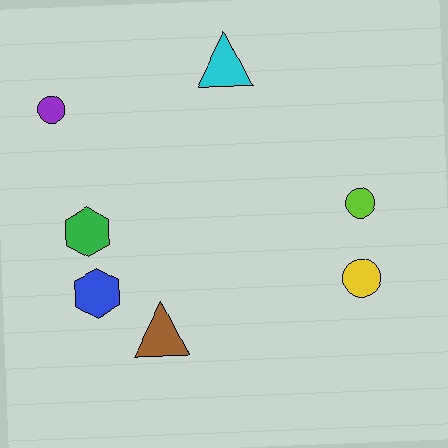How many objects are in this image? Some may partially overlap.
There are 7 objects.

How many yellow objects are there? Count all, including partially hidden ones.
There is 1 yellow object.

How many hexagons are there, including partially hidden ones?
There are 2 hexagons.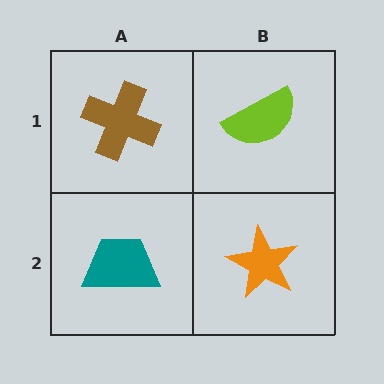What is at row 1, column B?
A lime semicircle.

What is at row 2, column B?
An orange star.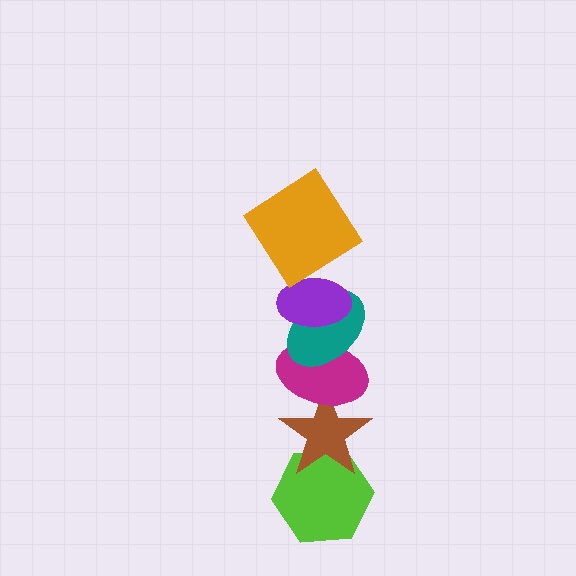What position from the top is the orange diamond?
The orange diamond is 1st from the top.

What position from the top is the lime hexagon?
The lime hexagon is 6th from the top.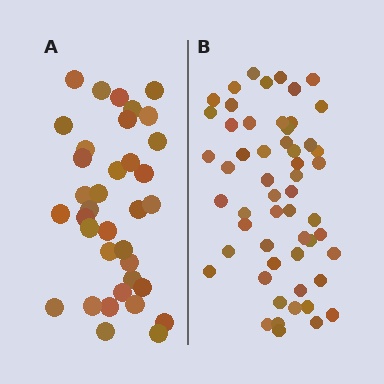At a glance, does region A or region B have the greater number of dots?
Region B (the right region) has more dots.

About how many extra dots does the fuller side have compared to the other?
Region B has approximately 20 more dots than region A.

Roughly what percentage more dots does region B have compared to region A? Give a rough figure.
About 55% more.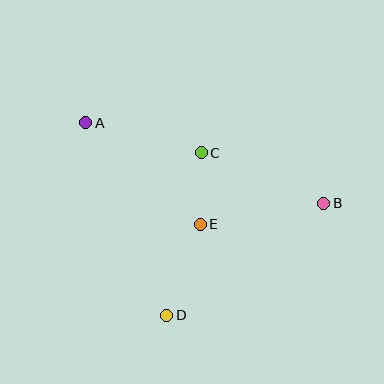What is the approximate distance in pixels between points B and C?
The distance between B and C is approximately 133 pixels.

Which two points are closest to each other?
Points C and E are closest to each other.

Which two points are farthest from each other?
Points A and B are farthest from each other.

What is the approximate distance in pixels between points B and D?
The distance between B and D is approximately 193 pixels.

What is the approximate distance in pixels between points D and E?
The distance between D and E is approximately 97 pixels.